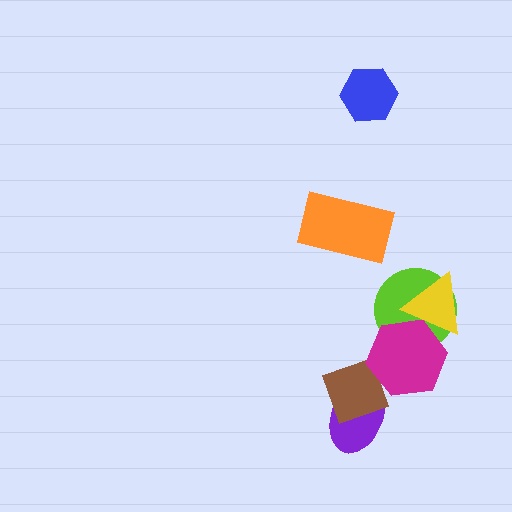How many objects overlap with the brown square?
1 object overlaps with the brown square.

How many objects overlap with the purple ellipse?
1 object overlaps with the purple ellipse.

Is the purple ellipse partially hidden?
Yes, it is partially covered by another shape.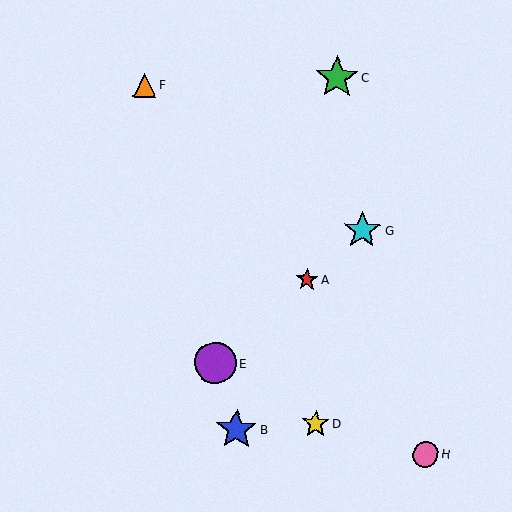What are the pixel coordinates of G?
Object G is at (362, 230).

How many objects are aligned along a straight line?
3 objects (A, E, G) are aligned along a straight line.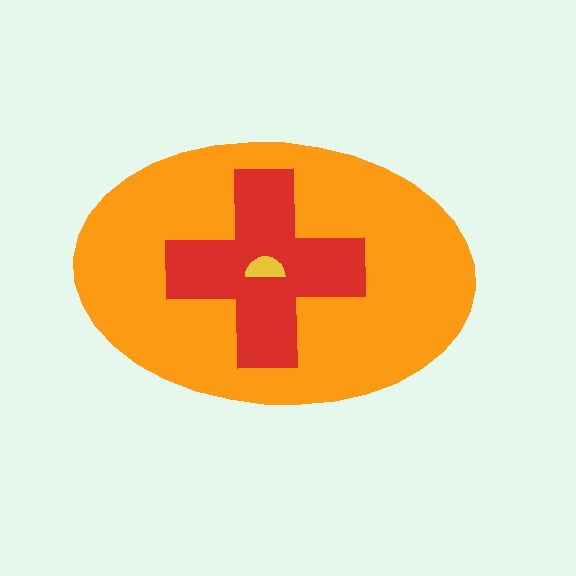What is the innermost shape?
The yellow semicircle.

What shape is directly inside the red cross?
The yellow semicircle.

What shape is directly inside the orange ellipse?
The red cross.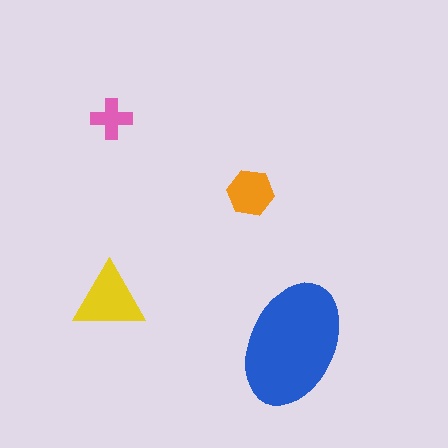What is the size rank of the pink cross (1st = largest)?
4th.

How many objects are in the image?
There are 4 objects in the image.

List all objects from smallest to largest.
The pink cross, the orange hexagon, the yellow triangle, the blue ellipse.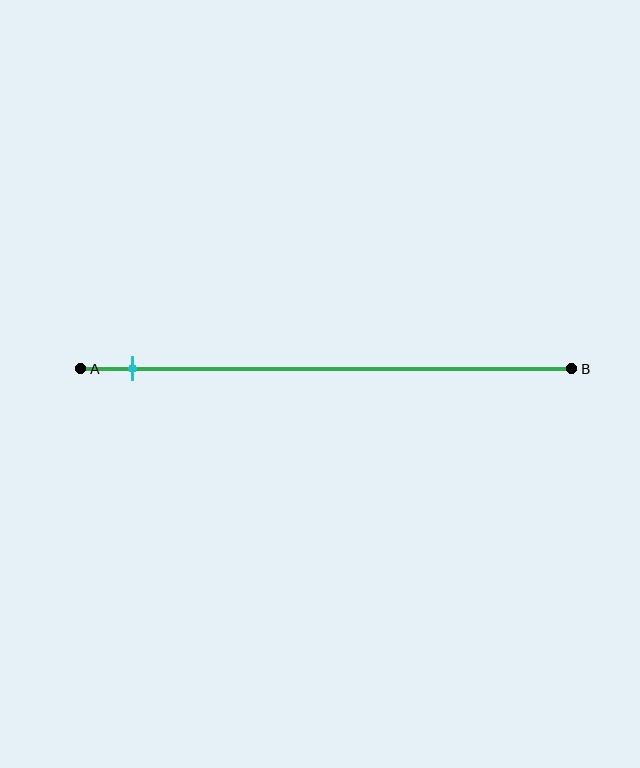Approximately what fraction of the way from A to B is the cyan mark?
The cyan mark is approximately 10% of the way from A to B.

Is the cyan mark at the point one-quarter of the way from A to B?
No, the mark is at about 10% from A, not at the 25% one-quarter point.